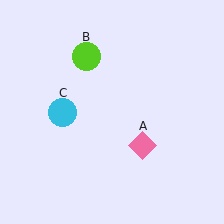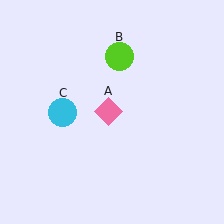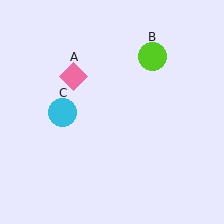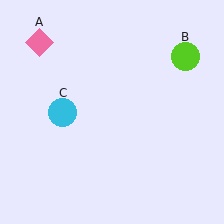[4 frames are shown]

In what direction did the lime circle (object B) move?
The lime circle (object B) moved right.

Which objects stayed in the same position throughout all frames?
Cyan circle (object C) remained stationary.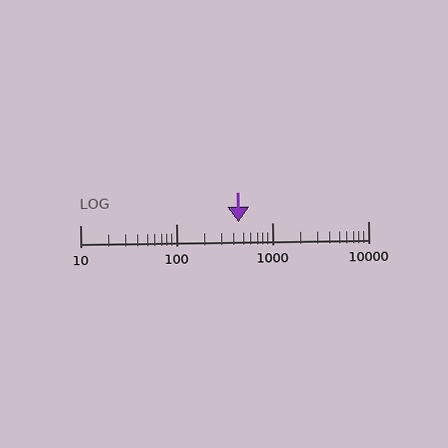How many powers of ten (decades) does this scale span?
The scale spans 3 decades, from 10 to 10000.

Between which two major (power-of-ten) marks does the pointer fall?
The pointer is between 100 and 1000.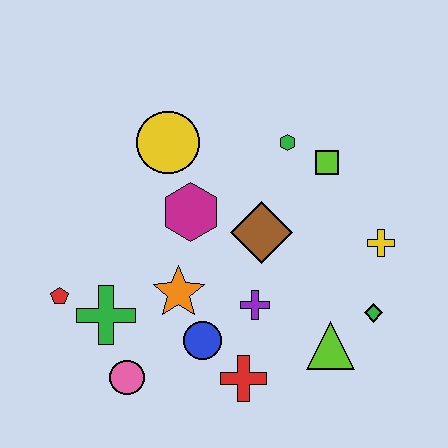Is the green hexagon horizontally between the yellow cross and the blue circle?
Yes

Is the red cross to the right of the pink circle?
Yes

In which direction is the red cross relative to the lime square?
The red cross is below the lime square.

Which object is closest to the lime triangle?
The green diamond is closest to the lime triangle.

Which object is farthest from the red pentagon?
The yellow cross is farthest from the red pentagon.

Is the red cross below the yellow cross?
Yes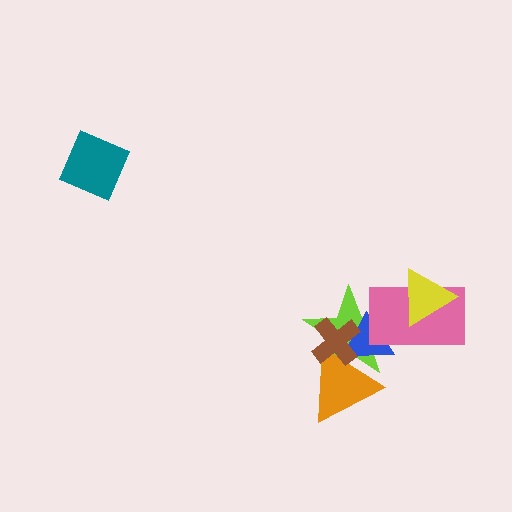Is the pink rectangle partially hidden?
Yes, it is partially covered by another shape.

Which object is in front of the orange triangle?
The brown cross is in front of the orange triangle.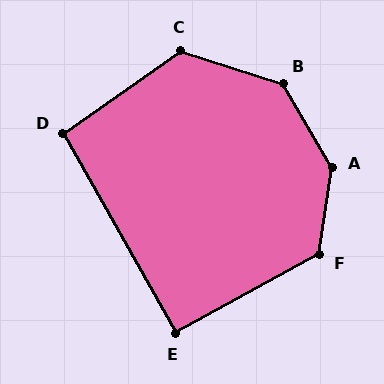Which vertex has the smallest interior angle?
E, at approximately 91 degrees.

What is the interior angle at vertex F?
Approximately 127 degrees (obtuse).